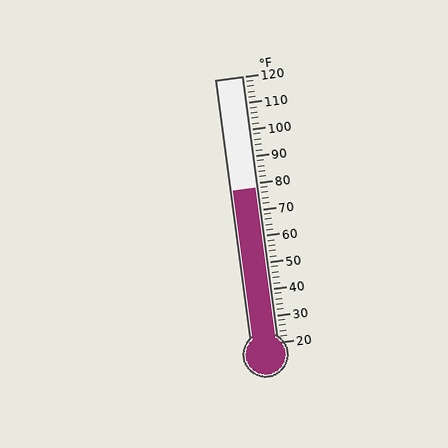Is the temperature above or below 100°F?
The temperature is below 100°F.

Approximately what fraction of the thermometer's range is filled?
The thermometer is filled to approximately 60% of its range.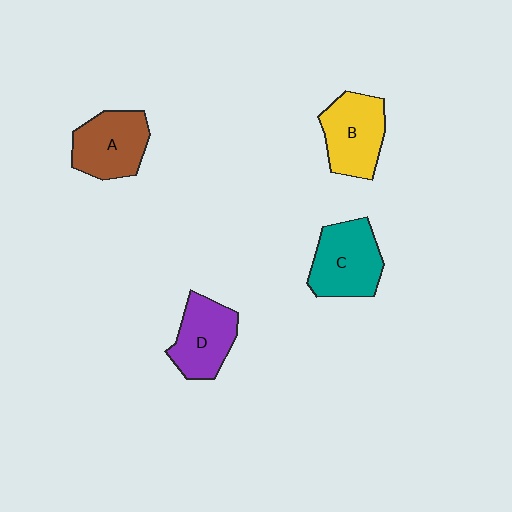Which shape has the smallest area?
Shape D (purple).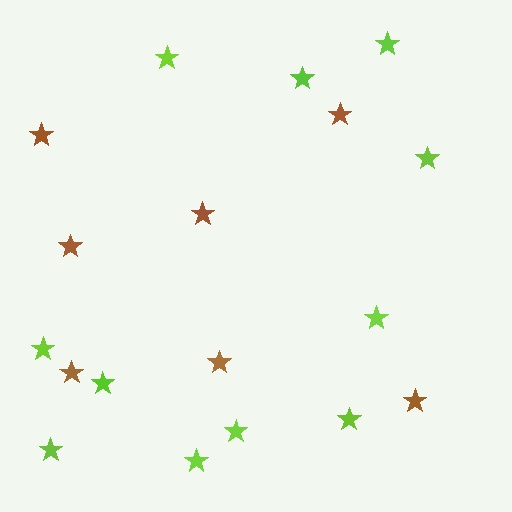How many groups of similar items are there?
There are 2 groups: one group of brown stars (7) and one group of lime stars (11).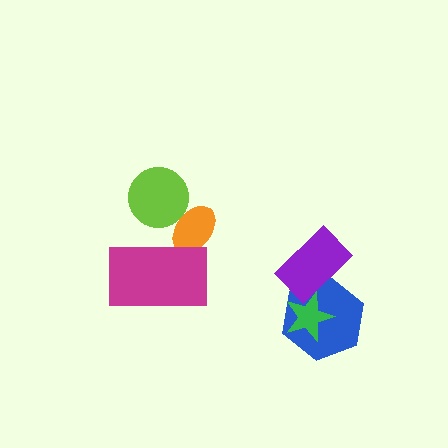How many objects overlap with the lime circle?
1 object overlaps with the lime circle.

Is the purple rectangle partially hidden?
Yes, it is partially covered by another shape.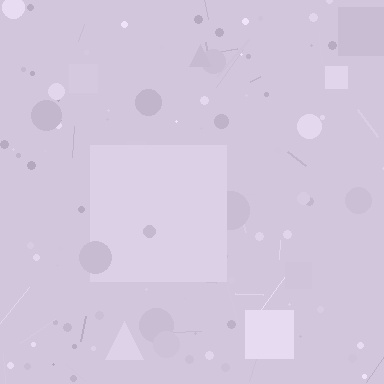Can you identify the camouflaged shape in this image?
The camouflaged shape is a square.